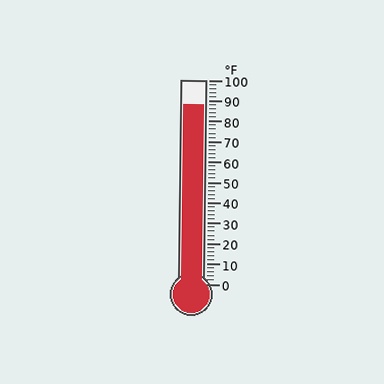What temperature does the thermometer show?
The thermometer shows approximately 88°F.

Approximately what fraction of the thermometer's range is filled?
The thermometer is filled to approximately 90% of its range.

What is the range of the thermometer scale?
The thermometer scale ranges from 0°F to 100°F.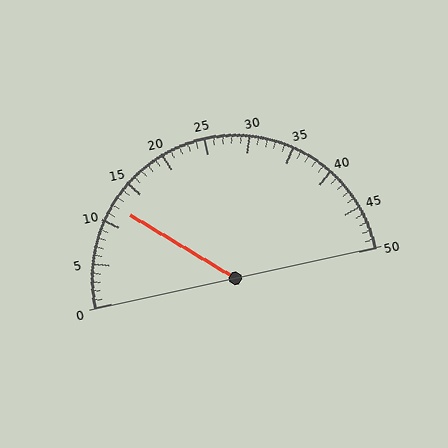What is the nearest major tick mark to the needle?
The nearest major tick mark is 10.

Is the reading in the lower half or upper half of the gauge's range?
The reading is in the lower half of the range (0 to 50).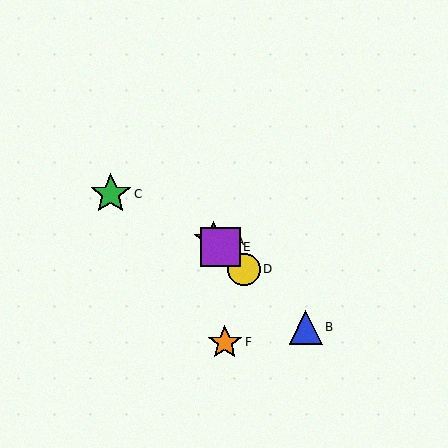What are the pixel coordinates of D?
Object D is at (244, 269).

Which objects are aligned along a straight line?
Objects A, B, D, E are aligned along a straight line.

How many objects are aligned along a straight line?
4 objects (A, B, D, E) are aligned along a straight line.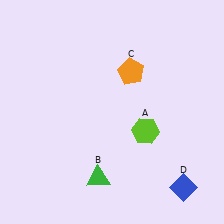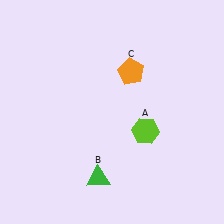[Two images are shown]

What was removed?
The blue diamond (D) was removed in Image 2.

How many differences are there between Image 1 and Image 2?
There is 1 difference between the two images.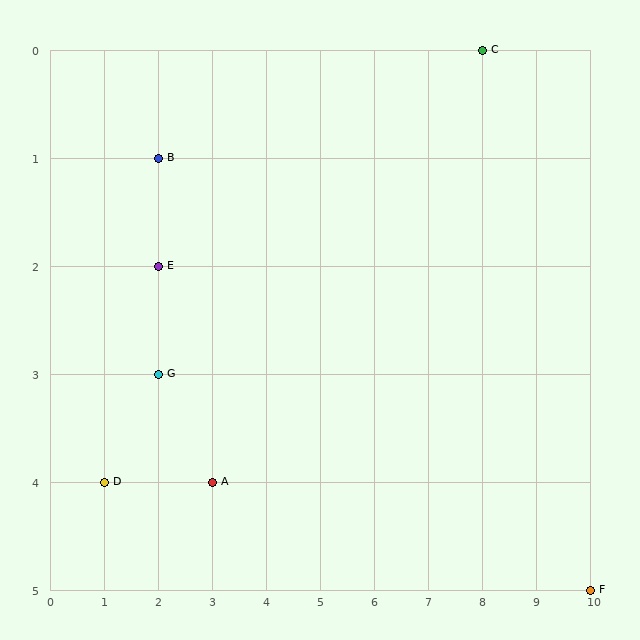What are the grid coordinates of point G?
Point G is at grid coordinates (2, 3).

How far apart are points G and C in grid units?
Points G and C are 6 columns and 3 rows apart (about 6.7 grid units diagonally).